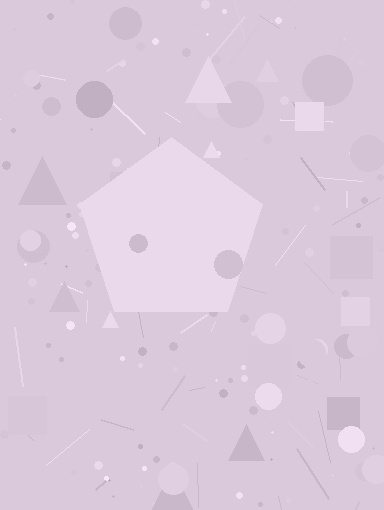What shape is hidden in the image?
A pentagon is hidden in the image.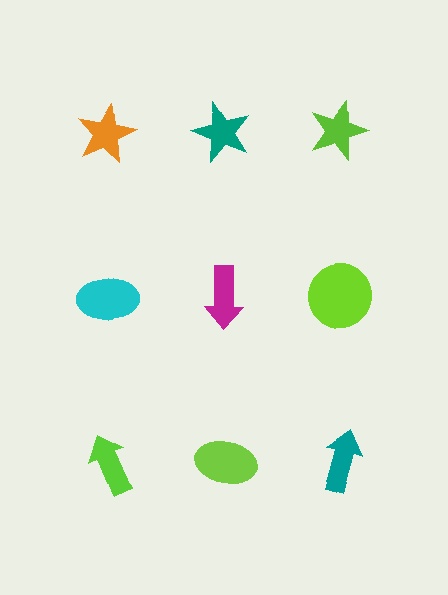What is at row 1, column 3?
A lime star.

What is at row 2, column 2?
A magenta arrow.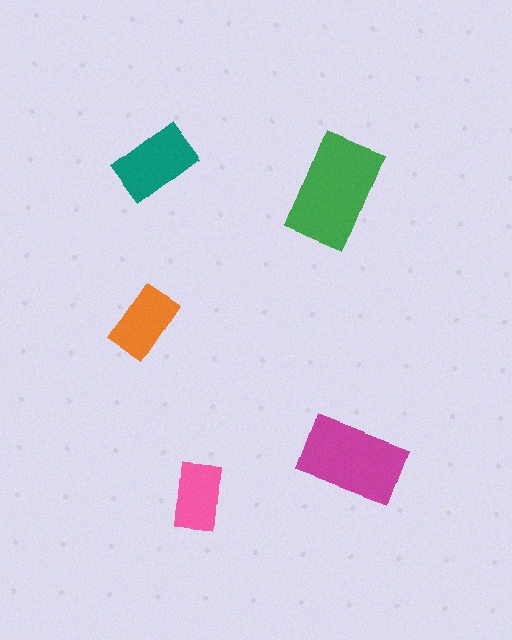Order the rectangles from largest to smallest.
the green one, the magenta one, the teal one, the orange one, the pink one.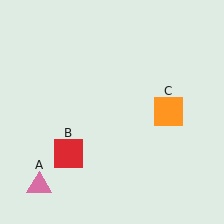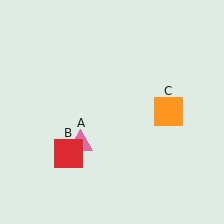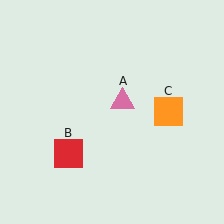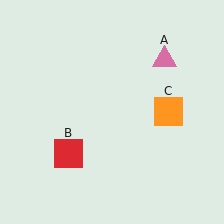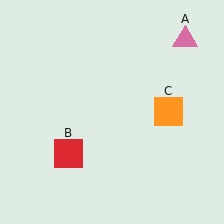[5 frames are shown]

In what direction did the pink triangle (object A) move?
The pink triangle (object A) moved up and to the right.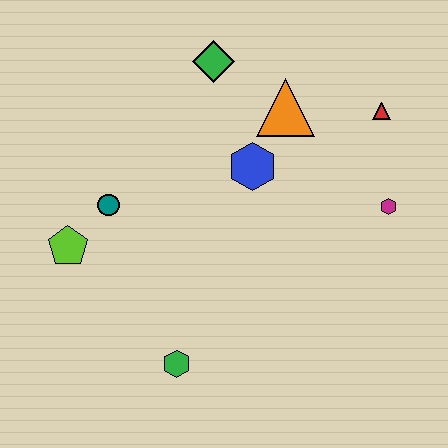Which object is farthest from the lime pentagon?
The red triangle is farthest from the lime pentagon.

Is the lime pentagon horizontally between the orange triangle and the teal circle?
No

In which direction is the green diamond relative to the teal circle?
The green diamond is above the teal circle.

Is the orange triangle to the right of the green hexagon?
Yes